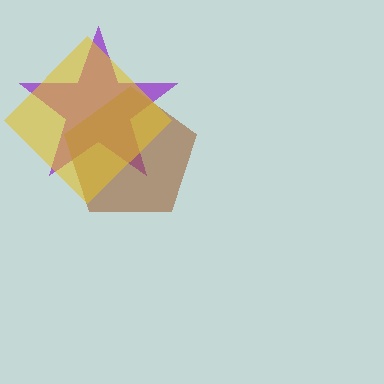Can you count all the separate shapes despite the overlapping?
Yes, there are 3 separate shapes.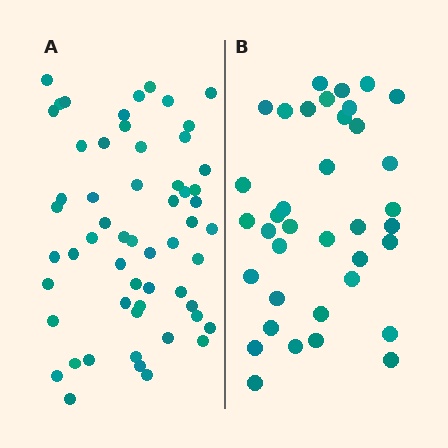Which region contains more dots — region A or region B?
Region A (the left region) has more dots.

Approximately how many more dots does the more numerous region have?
Region A has approximately 20 more dots than region B.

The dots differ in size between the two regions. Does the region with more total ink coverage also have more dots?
No. Region B has more total ink coverage because its dots are larger, but region A actually contains more individual dots. Total area can be misleading — the number of items is what matters here.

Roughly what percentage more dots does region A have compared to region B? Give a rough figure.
About 55% more.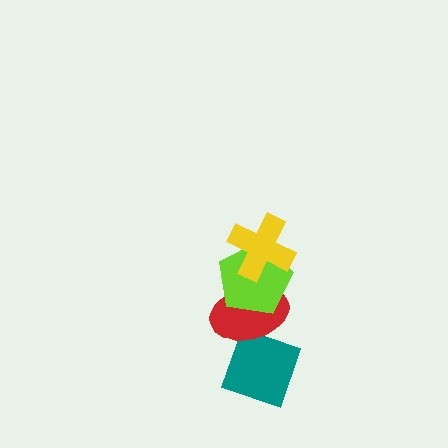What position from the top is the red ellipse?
The red ellipse is 3rd from the top.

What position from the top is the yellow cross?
The yellow cross is 1st from the top.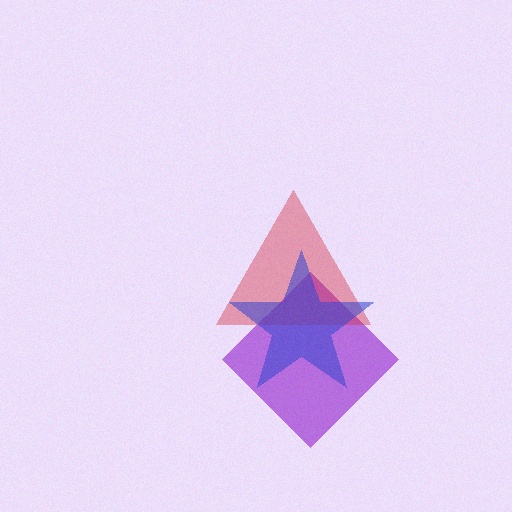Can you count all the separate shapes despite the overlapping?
Yes, there are 3 separate shapes.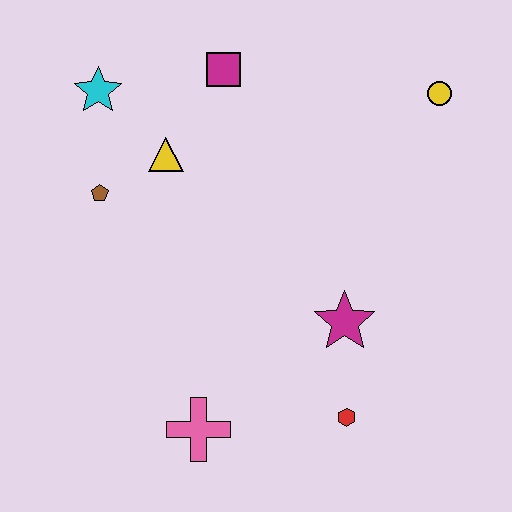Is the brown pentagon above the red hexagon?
Yes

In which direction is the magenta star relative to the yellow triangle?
The magenta star is to the right of the yellow triangle.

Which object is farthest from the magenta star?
The cyan star is farthest from the magenta star.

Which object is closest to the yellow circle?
The magenta square is closest to the yellow circle.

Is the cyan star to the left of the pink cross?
Yes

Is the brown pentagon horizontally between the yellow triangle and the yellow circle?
No